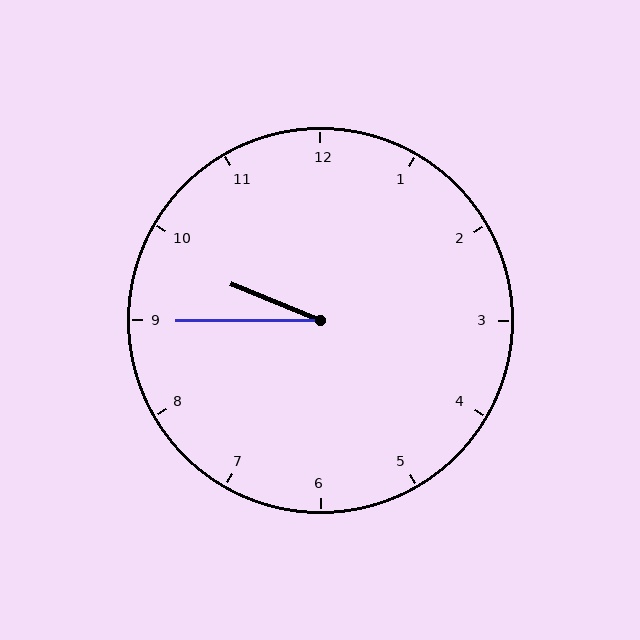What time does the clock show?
9:45.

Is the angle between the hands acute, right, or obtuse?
It is acute.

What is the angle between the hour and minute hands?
Approximately 22 degrees.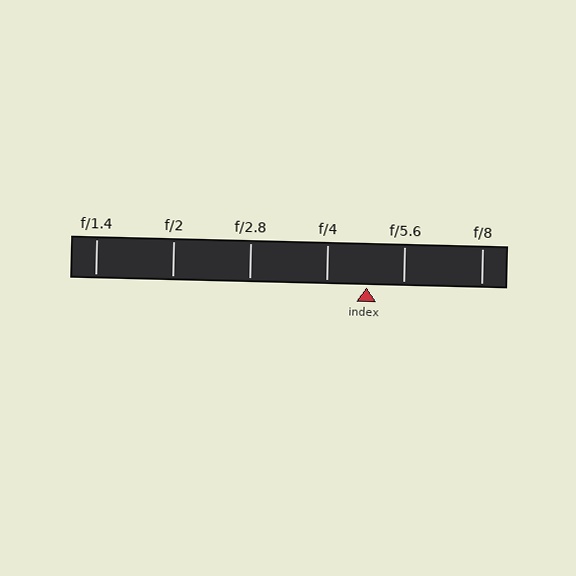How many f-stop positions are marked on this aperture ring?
There are 6 f-stop positions marked.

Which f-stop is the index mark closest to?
The index mark is closest to f/5.6.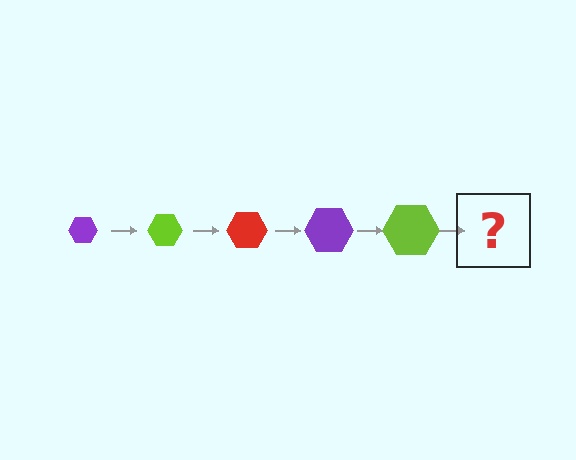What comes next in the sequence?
The next element should be a red hexagon, larger than the previous one.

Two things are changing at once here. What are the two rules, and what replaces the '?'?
The two rules are that the hexagon grows larger each step and the color cycles through purple, lime, and red. The '?' should be a red hexagon, larger than the previous one.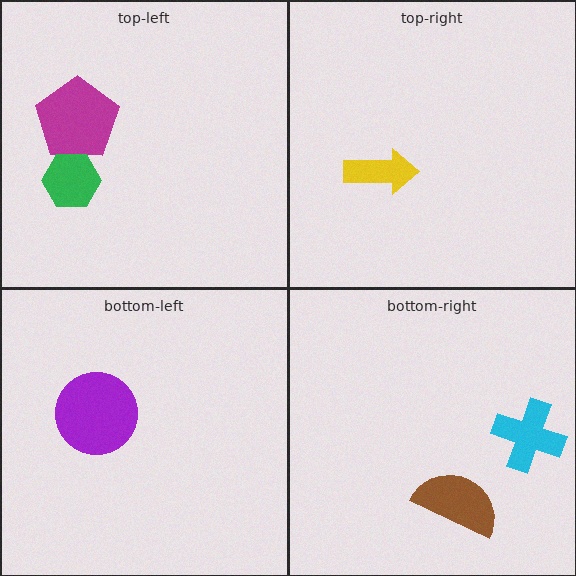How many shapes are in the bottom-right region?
2.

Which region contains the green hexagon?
The top-left region.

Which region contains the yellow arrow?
The top-right region.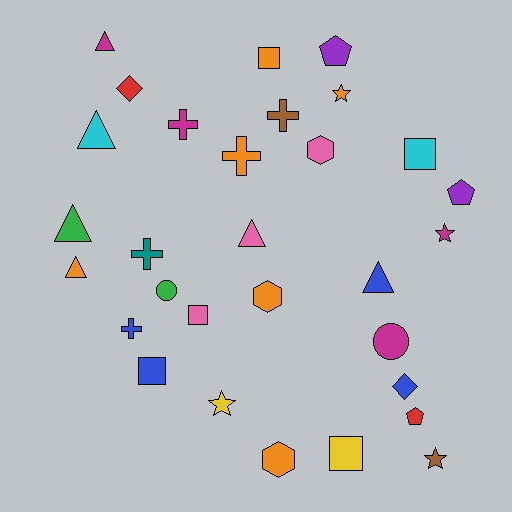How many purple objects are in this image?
There are 2 purple objects.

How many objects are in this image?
There are 30 objects.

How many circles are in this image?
There are 2 circles.